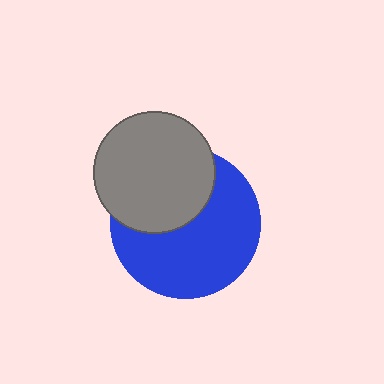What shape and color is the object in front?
The object in front is a gray circle.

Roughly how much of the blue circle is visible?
About half of it is visible (roughly 62%).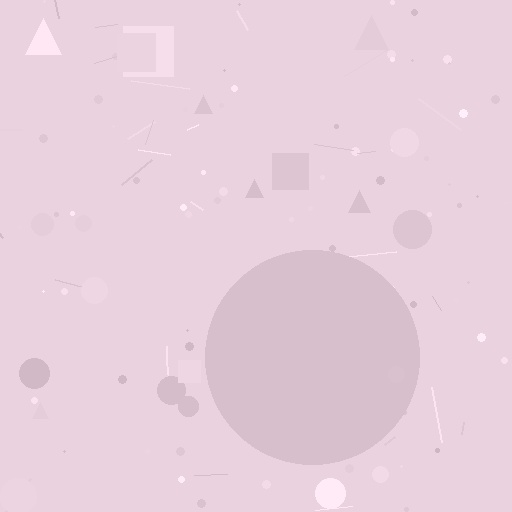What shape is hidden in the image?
A circle is hidden in the image.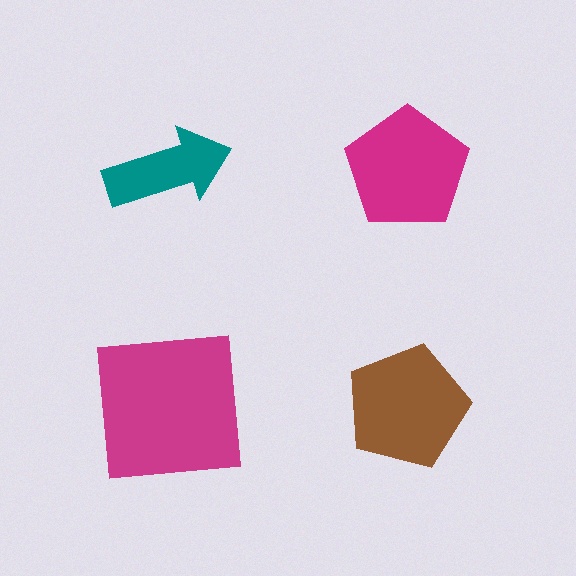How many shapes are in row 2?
2 shapes.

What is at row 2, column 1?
A magenta square.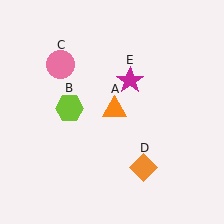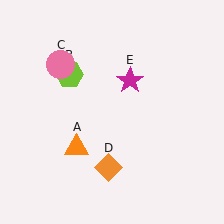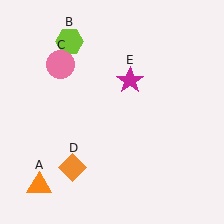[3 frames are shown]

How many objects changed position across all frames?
3 objects changed position: orange triangle (object A), lime hexagon (object B), orange diamond (object D).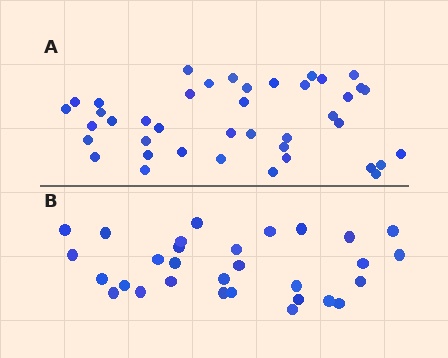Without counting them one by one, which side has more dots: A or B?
Region A (the top region) has more dots.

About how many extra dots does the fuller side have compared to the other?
Region A has roughly 12 or so more dots than region B.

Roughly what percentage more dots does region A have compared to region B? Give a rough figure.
About 35% more.